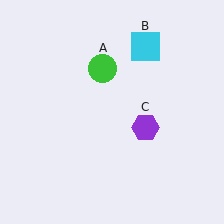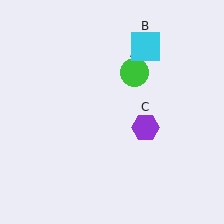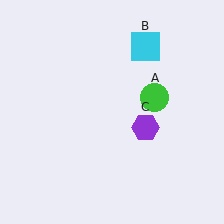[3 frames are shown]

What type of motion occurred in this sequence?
The green circle (object A) rotated clockwise around the center of the scene.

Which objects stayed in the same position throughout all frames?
Cyan square (object B) and purple hexagon (object C) remained stationary.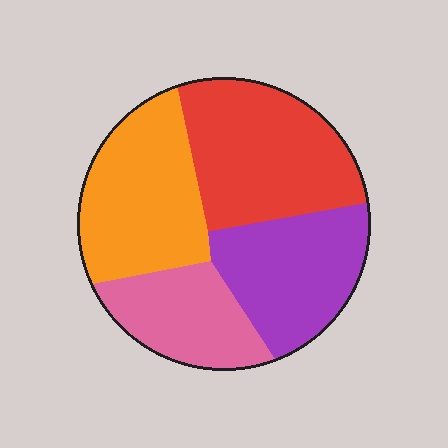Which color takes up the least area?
Pink, at roughly 20%.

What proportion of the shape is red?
Red takes up about one third (1/3) of the shape.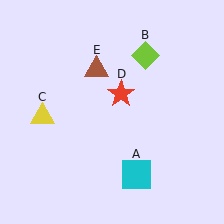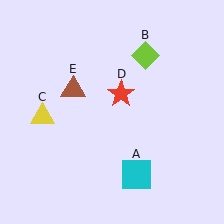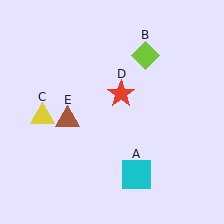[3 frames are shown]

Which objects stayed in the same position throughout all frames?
Cyan square (object A) and lime diamond (object B) and yellow triangle (object C) and red star (object D) remained stationary.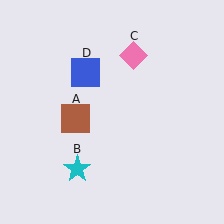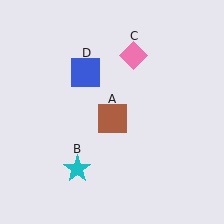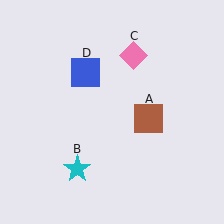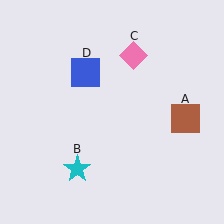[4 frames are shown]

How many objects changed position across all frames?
1 object changed position: brown square (object A).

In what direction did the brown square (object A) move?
The brown square (object A) moved right.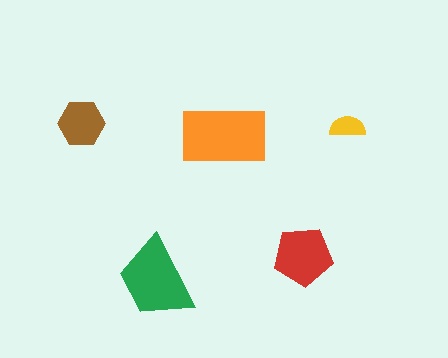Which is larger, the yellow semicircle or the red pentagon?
The red pentagon.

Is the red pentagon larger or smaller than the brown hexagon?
Larger.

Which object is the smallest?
The yellow semicircle.